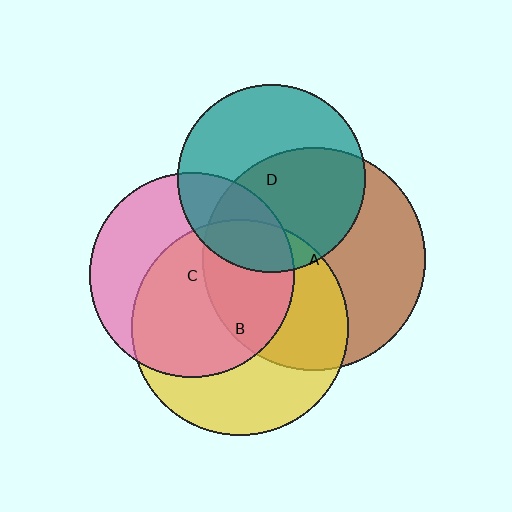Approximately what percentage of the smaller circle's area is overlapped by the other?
Approximately 25%.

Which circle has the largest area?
Circle A (brown).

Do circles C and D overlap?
Yes.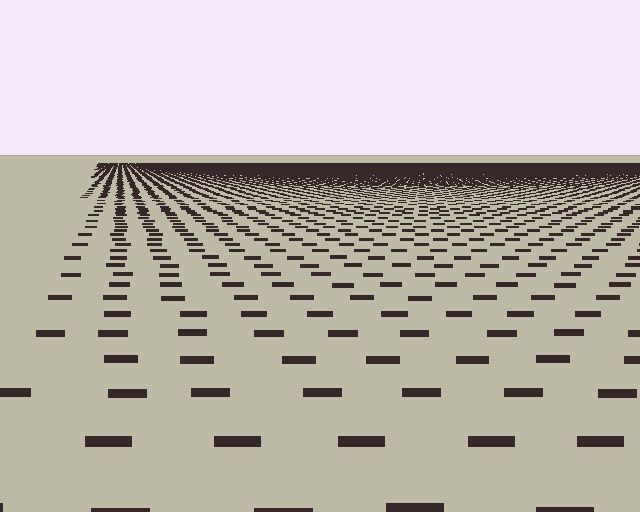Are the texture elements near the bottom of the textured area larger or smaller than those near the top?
Larger. Near the bottom, elements are closer to the viewer and appear at a bigger on-screen size.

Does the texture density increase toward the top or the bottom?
Density increases toward the top.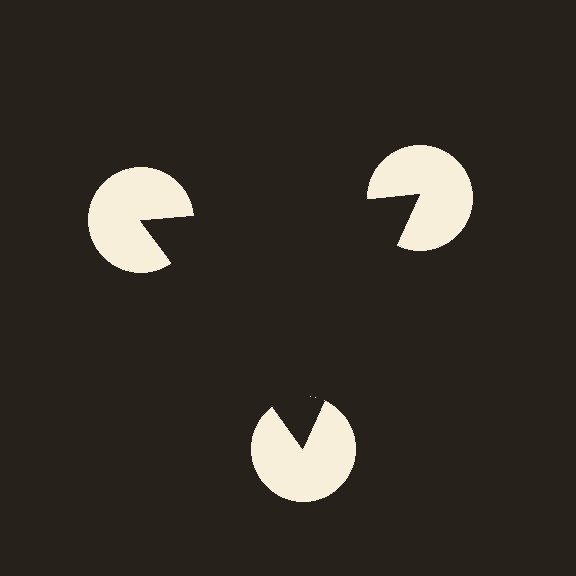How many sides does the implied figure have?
3 sides.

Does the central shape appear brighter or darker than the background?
It typically appears slightly darker than the background, even though no actual brightness change is drawn.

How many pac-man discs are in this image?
There are 3 — one at each vertex of the illusory triangle.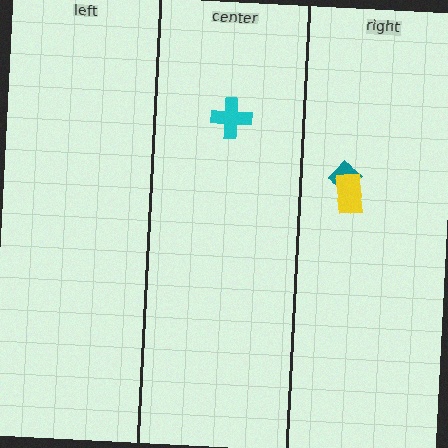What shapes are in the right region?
The teal diamond, the yellow rectangle.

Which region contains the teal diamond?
The right region.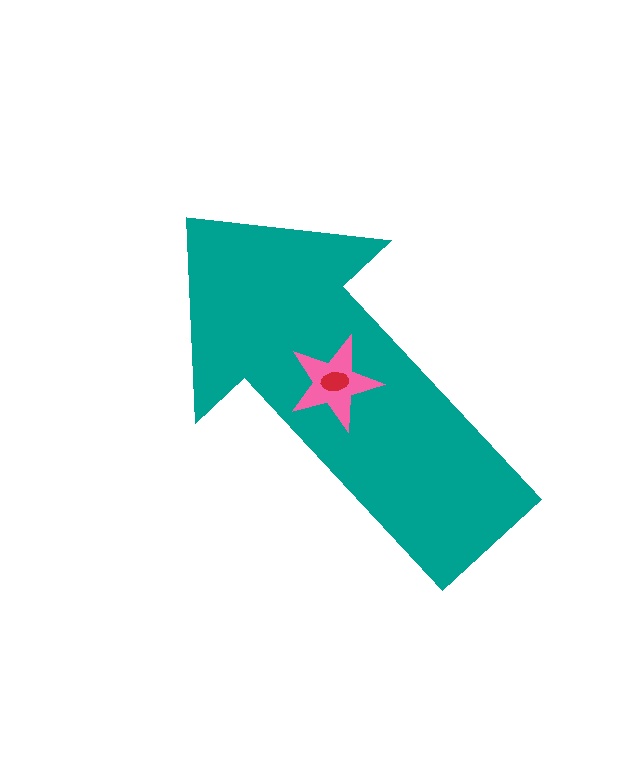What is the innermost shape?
The red ellipse.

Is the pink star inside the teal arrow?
Yes.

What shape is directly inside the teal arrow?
The pink star.